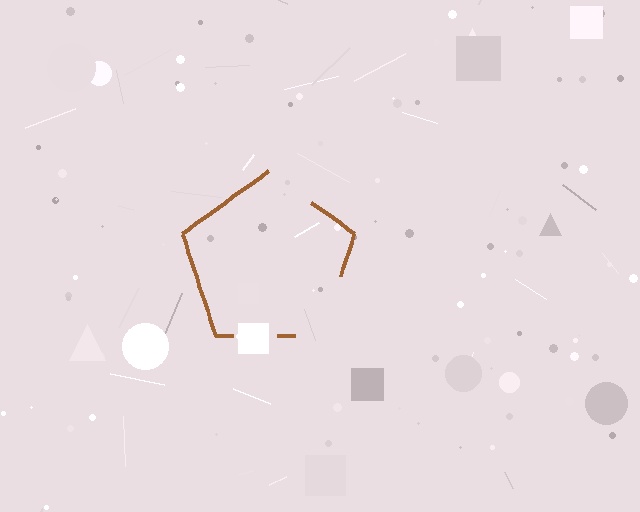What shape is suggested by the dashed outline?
The dashed outline suggests a pentagon.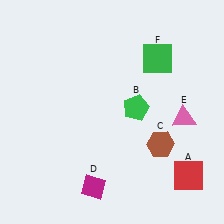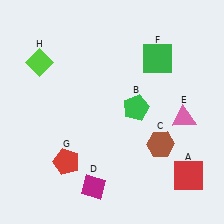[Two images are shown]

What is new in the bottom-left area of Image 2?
A red pentagon (G) was added in the bottom-left area of Image 2.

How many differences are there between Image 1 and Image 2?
There are 2 differences between the two images.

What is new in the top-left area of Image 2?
A lime diamond (H) was added in the top-left area of Image 2.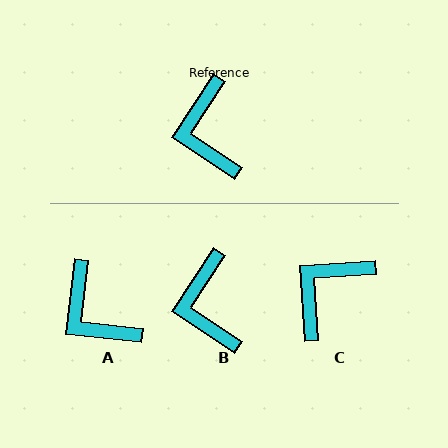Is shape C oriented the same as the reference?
No, it is off by about 52 degrees.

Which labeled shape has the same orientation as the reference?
B.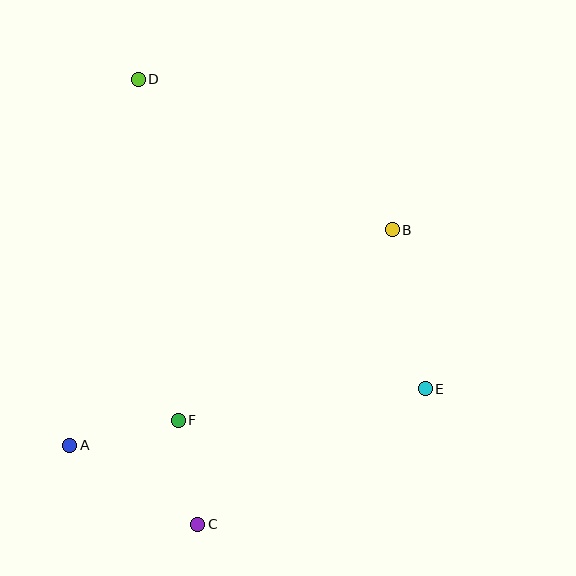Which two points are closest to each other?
Points C and F are closest to each other.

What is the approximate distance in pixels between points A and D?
The distance between A and D is approximately 372 pixels.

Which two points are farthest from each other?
Points C and D are farthest from each other.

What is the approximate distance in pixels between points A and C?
The distance between A and C is approximately 150 pixels.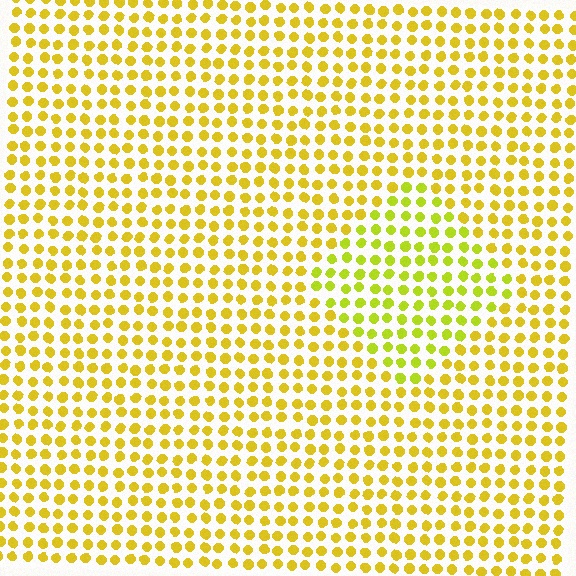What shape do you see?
I see a diamond.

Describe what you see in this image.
The image is filled with small yellow elements in a uniform arrangement. A diamond-shaped region is visible where the elements are tinted to a slightly different hue, forming a subtle color boundary.